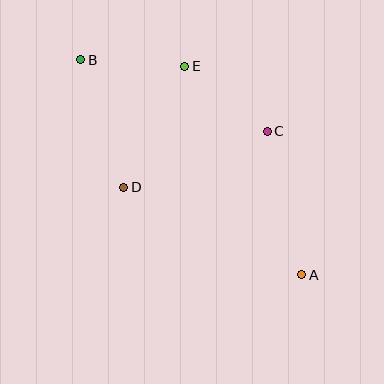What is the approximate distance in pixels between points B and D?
The distance between B and D is approximately 134 pixels.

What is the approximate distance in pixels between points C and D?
The distance between C and D is approximately 154 pixels.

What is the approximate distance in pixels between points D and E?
The distance between D and E is approximately 136 pixels.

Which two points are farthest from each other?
Points A and B are farthest from each other.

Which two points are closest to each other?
Points B and E are closest to each other.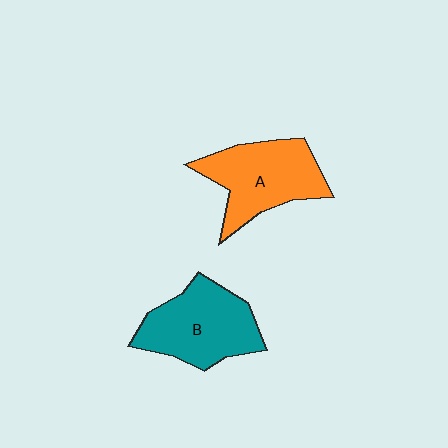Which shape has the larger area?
Shape B (teal).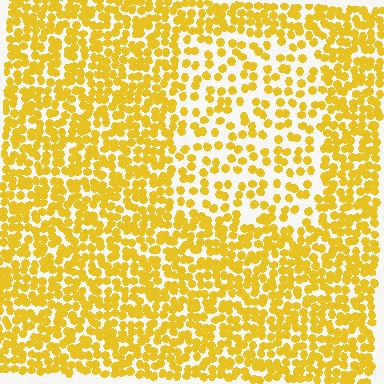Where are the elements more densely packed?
The elements are more densely packed outside the rectangle boundary.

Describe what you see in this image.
The image contains small yellow elements arranged at two different densities. A rectangle-shaped region is visible where the elements are less densely packed than the surrounding area.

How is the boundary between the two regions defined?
The boundary is defined by a change in element density (approximately 2.0x ratio). All elements are the same color, size, and shape.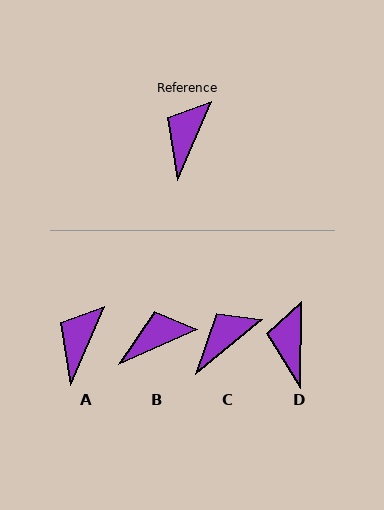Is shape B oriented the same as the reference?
No, it is off by about 43 degrees.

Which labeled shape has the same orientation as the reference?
A.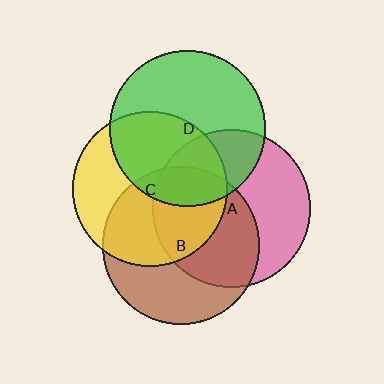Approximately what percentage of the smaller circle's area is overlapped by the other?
Approximately 35%.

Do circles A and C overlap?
Yes.